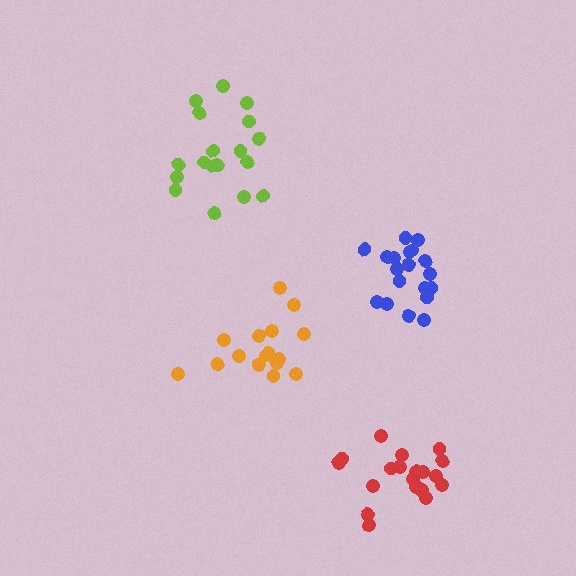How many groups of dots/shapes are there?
There are 4 groups.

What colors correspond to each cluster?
The clusters are colored: red, blue, orange, lime.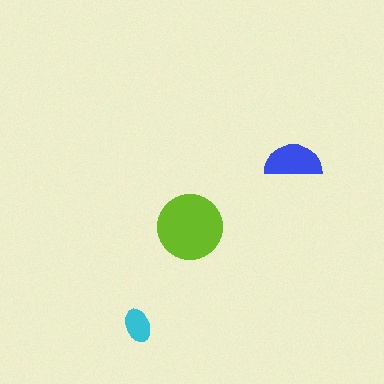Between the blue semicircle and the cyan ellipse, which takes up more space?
The blue semicircle.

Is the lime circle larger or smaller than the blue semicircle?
Larger.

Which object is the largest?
The lime circle.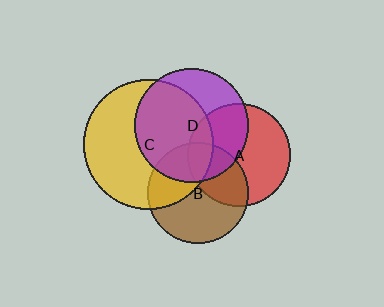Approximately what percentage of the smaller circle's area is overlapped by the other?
Approximately 40%.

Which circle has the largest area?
Circle C (yellow).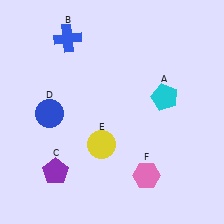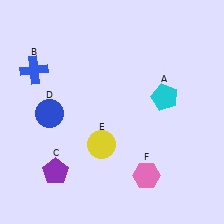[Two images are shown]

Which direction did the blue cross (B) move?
The blue cross (B) moved left.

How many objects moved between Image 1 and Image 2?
1 object moved between the two images.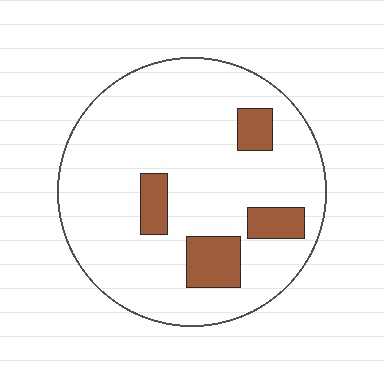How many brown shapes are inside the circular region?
4.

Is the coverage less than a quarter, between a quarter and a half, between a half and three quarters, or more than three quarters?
Less than a quarter.